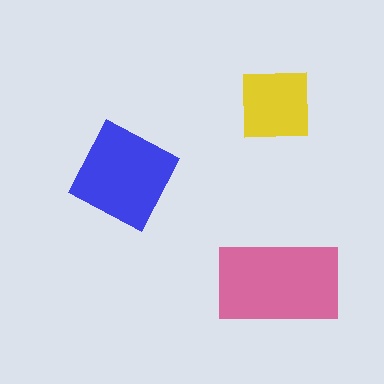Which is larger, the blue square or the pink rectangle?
The pink rectangle.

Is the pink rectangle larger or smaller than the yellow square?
Larger.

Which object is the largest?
The pink rectangle.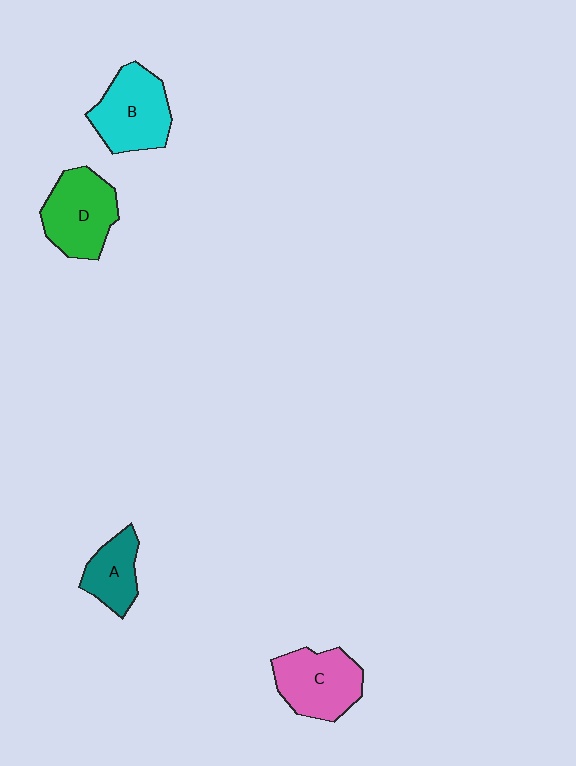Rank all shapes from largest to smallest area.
From largest to smallest: B (cyan), D (green), C (pink), A (teal).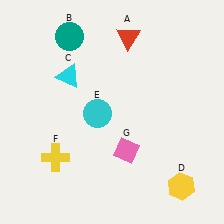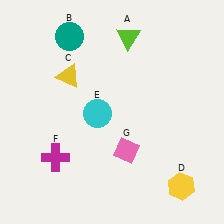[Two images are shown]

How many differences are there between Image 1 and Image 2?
There are 3 differences between the two images.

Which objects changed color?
A changed from red to lime. C changed from cyan to yellow. F changed from yellow to magenta.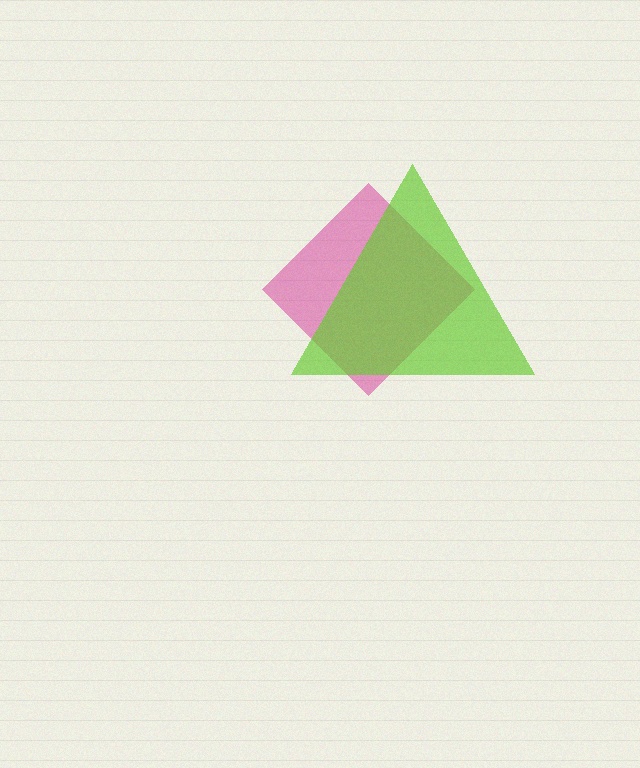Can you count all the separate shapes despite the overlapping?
Yes, there are 2 separate shapes.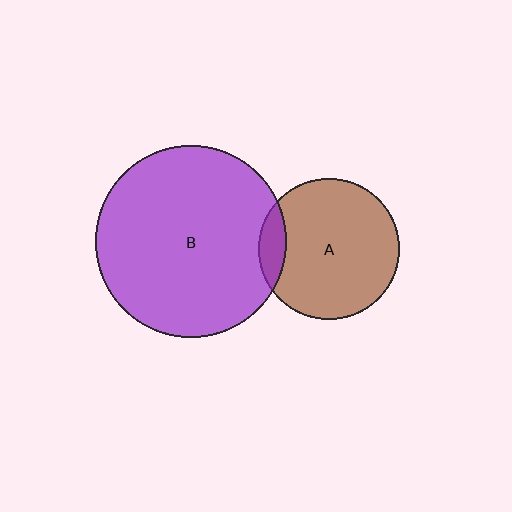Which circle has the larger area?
Circle B (purple).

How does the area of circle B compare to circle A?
Approximately 1.8 times.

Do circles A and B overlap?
Yes.